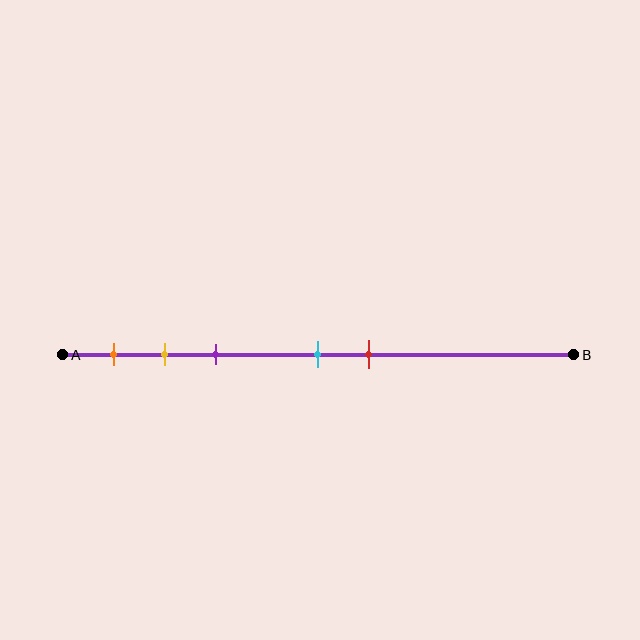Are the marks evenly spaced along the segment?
No, the marks are not evenly spaced.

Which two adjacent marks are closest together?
The yellow and purple marks are the closest adjacent pair.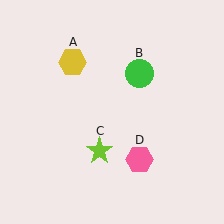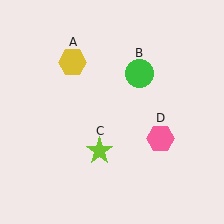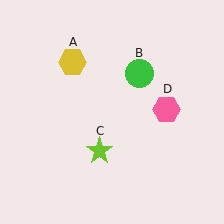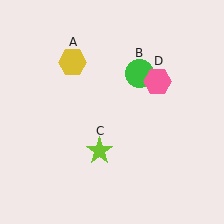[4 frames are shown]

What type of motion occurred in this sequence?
The pink hexagon (object D) rotated counterclockwise around the center of the scene.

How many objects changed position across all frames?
1 object changed position: pink hexagon (object D).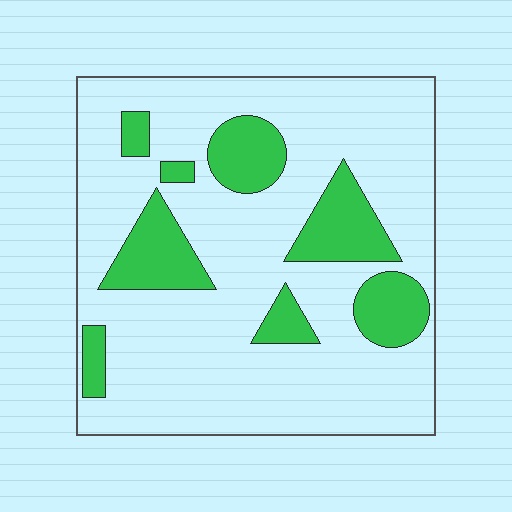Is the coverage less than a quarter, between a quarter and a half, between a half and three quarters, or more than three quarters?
Less than a quarter.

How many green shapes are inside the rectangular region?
8.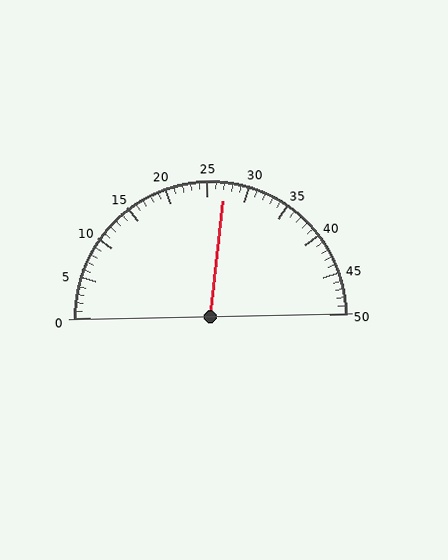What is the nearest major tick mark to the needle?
The nearest major tick mark is 25.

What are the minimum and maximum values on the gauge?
The gauge ranges from 0 to 50.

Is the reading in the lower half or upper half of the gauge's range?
The reading is in the upper half of the range (0 to 50).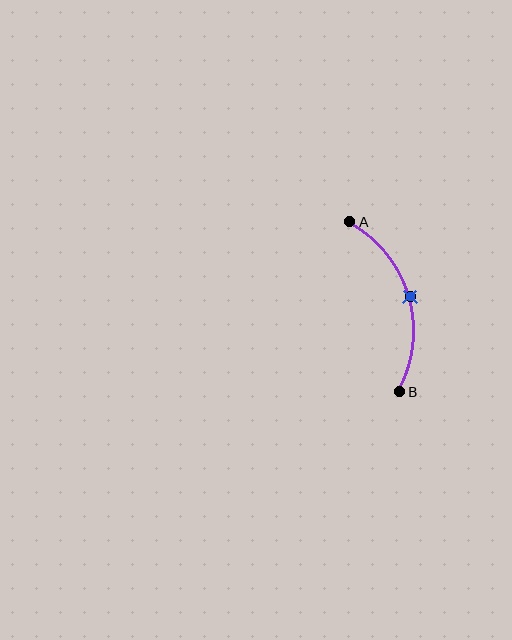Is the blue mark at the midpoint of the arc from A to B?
Yes. The blue mark lies on the arc at equal arc-length from both A and B — it is the arc midpoint.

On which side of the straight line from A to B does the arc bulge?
The arc bulges to the right of the straight line connecting A and B.